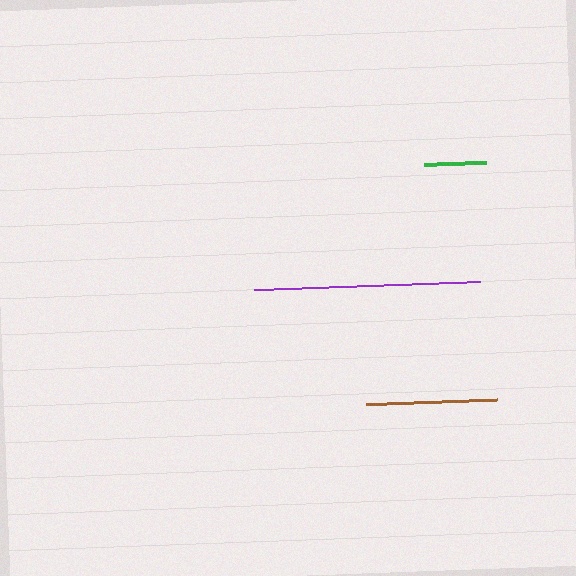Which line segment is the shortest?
The green line is the shortest at approximately 62 pixels.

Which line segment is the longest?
The purple line is the longest at approximately 225 pixels.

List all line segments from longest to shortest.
From longest to shortest: purple, brown, green.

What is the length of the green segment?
The green segment is approximately 62 pixels long.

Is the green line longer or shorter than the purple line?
The purple line is longer than the green line.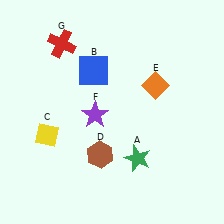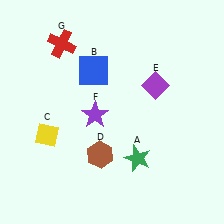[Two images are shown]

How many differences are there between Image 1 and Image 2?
There is 1 difference between the two images.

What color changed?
The diamond (E) changed from orange in Image 1 to purple in Image 2.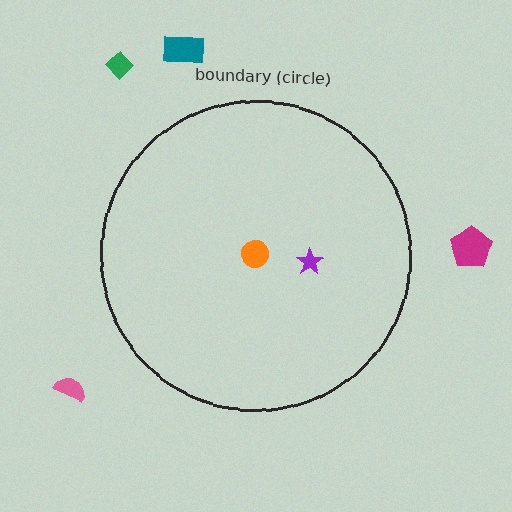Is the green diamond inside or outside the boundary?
Outside.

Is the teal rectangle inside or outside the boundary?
Outside.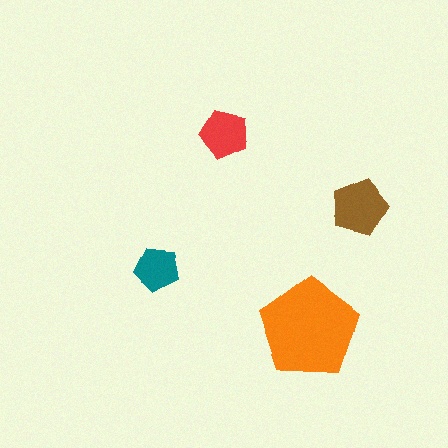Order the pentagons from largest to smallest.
the orange one, the brown one, the red one, the teal one.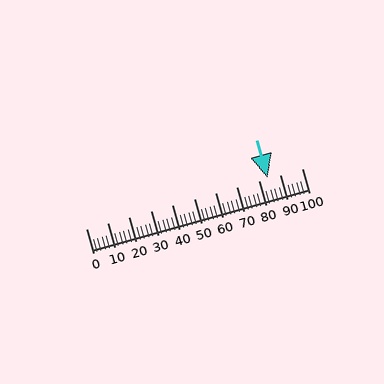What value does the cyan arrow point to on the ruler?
The cyan arrow points to approximately 84.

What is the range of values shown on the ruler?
The ruler shows values from 0 to 100.